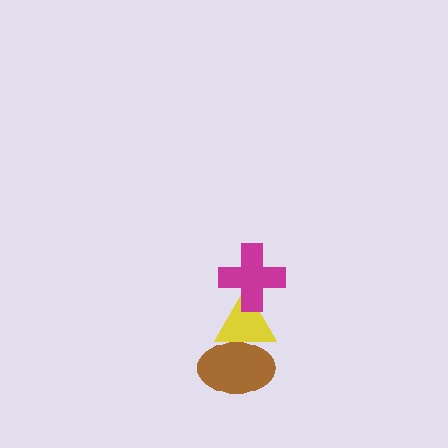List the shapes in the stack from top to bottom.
From top to bottom: the magenta cross, the yellow triangle, the brown ellipse.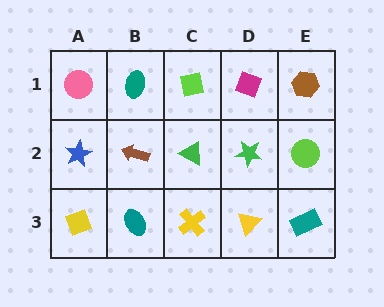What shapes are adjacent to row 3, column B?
A brown arrow (row 2, column B), a yellow diamond (row 3, column A), a yellow cross (row 3, column C).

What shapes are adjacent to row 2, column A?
A pink circle (row 1, column A), a yellow diamond (row 3, column A), a brown arrow (row 2, column B).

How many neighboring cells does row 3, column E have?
2.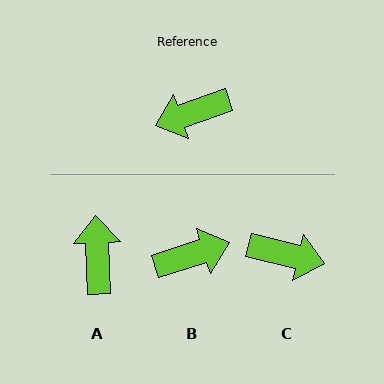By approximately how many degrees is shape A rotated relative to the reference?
Approximately 107 degrees clockwise.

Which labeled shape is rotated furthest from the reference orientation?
B, about 178 degrees away.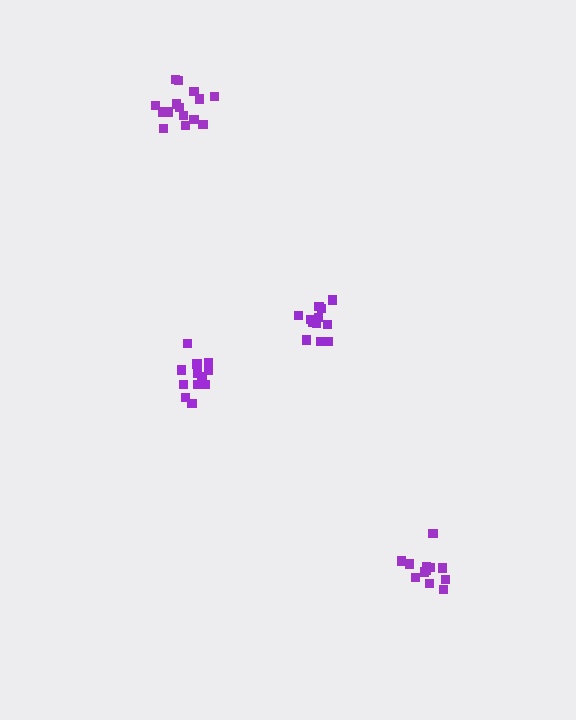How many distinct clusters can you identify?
There are 4 distinct clusters.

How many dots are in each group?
Group 1: 12 dots, Group 2: 15 dots, Group 3: 12 dots, Group 4: 12 dots (51 total).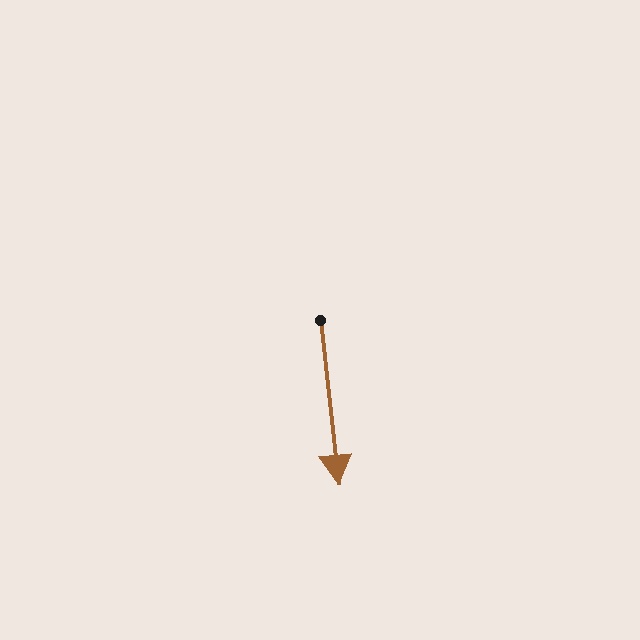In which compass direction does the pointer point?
South.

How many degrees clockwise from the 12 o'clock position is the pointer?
Approximately 174 degrees.